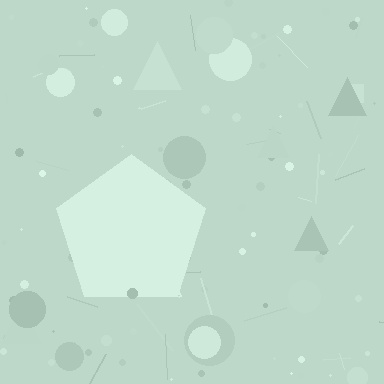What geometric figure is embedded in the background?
A pentagon is embedded in the background.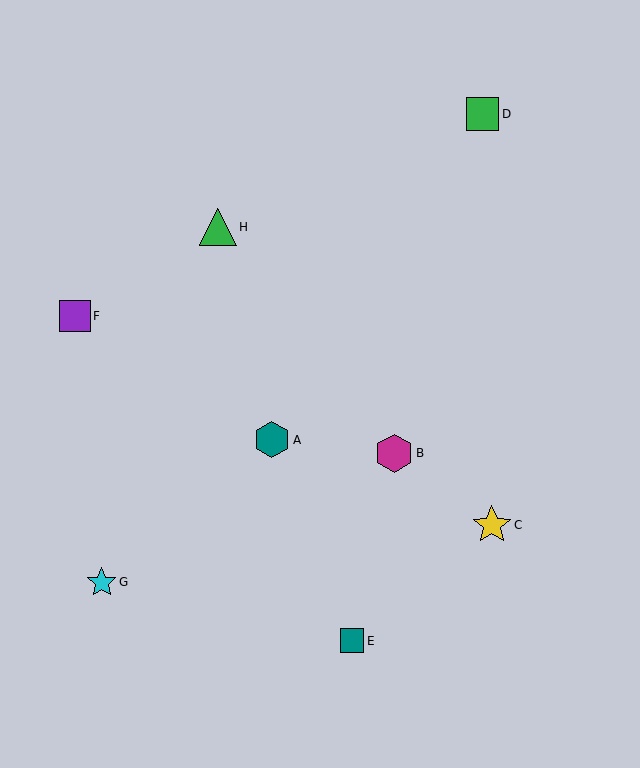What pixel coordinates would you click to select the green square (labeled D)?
Click at (483, 114) to select the green square D.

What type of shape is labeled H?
Shape H is a green triangle.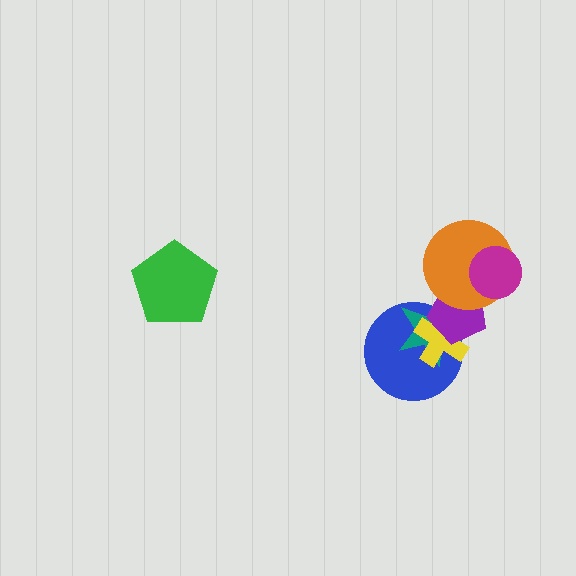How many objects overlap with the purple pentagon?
4 objects overlap with the purple pentagon.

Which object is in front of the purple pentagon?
The orange circle is in front of the purple pentagon.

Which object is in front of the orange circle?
The magenta circle is in front of the orange circle.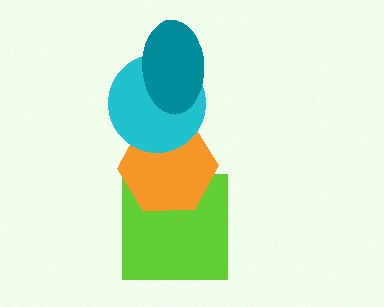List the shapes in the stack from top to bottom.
From top to bottom: the teal ellipse, the cyan circle, the orange hexagon, the lime square.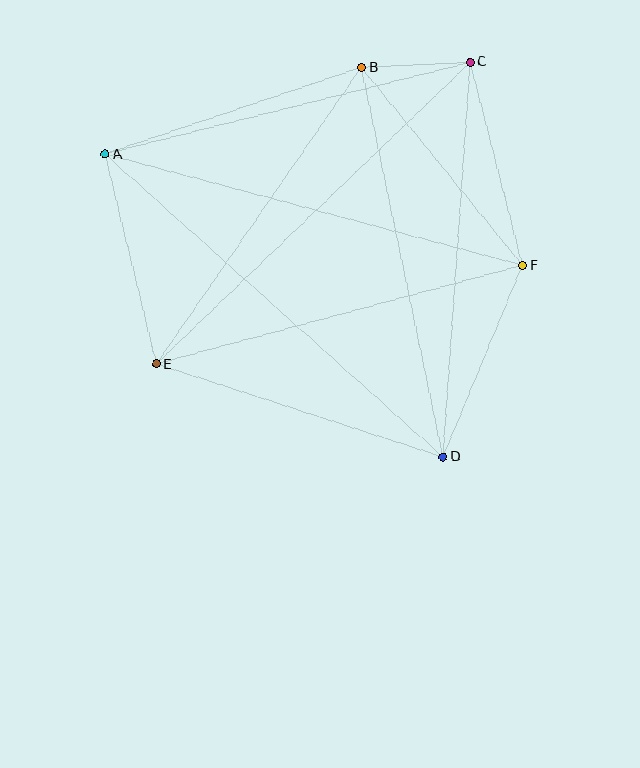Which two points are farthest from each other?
Points A and D are farthest from each other.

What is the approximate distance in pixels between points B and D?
The distance between B and D is approximately 398 pixels.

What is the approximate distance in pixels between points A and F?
The distance between A and F is approximately 432 pixels.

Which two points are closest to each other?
Points B and C are closest to each other.